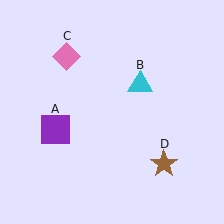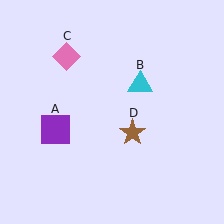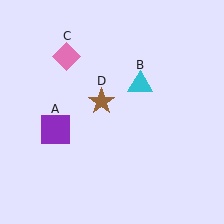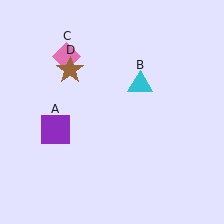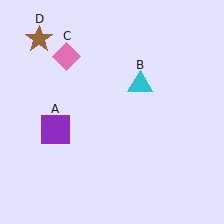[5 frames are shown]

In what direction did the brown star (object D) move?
The brown star (object D) moved up and to the left.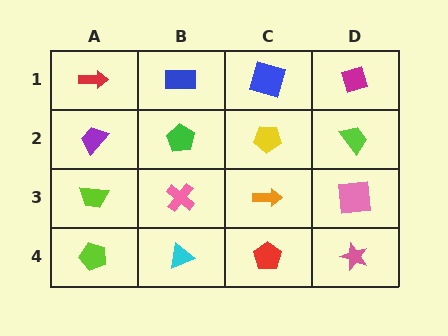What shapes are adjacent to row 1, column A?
A purple trapezoid (row 2, column A), a blue rectangle (row 1, column B).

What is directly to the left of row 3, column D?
An orange arrow.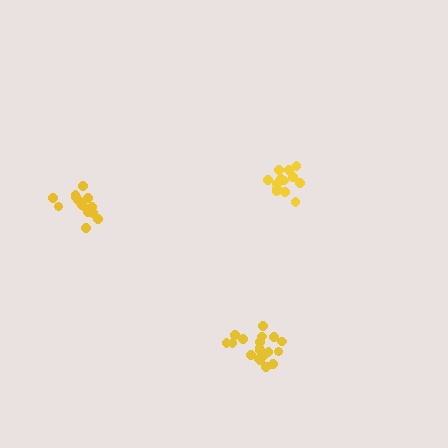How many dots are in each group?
Group 1: 13 dots, Group 2: 19 dots, Group 3: 14 dots (46 total).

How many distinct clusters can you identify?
There are 3 distinct clusters.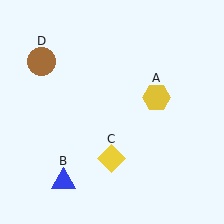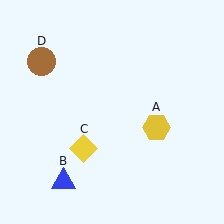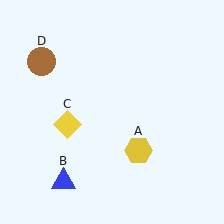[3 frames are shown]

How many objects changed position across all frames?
2 objects changed position: yellow hexagon (object A), yellow diamond (object C).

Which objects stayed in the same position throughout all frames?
Blue triangle (object B) and brown circle (object D) remained stationary.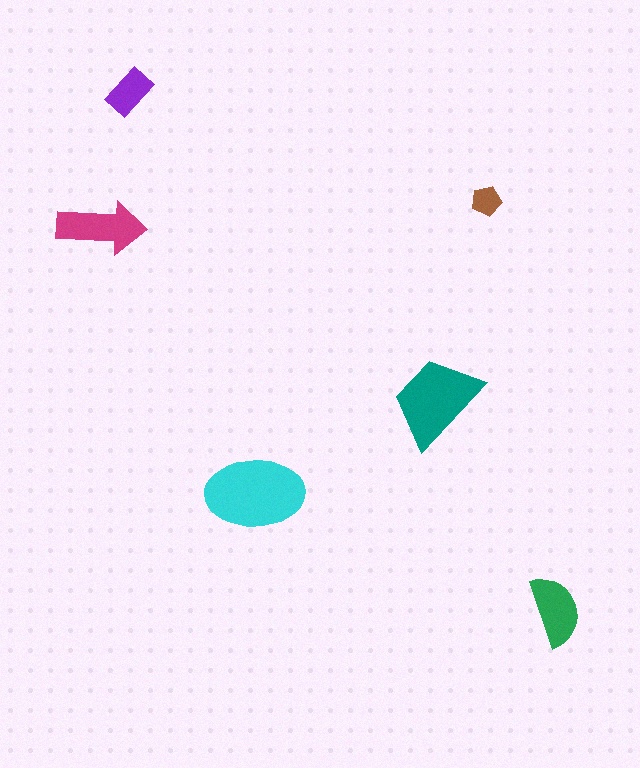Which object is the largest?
The cyan ellipse.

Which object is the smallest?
The brown pentagon.